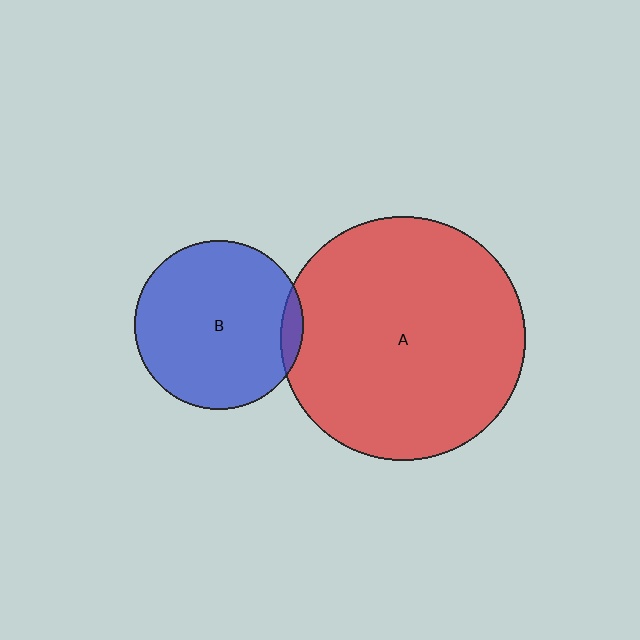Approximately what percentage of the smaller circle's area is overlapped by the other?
Approximately 5%.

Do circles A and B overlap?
Yes.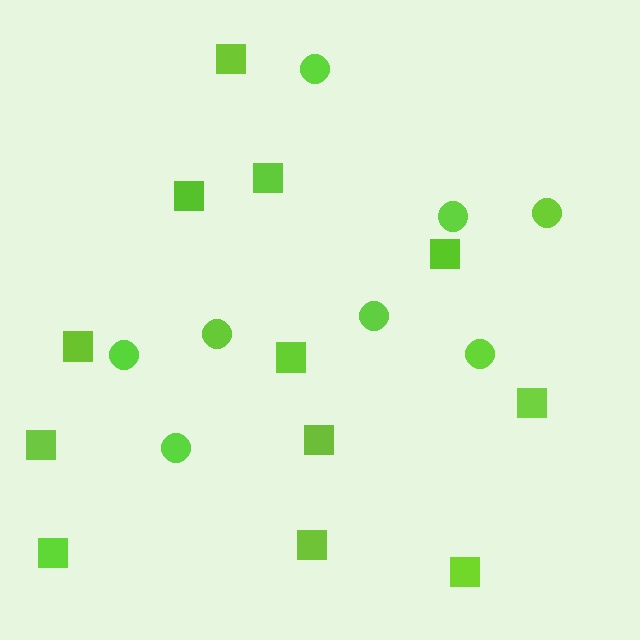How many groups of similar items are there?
There are 2 groups: one group of squares (12) and one group of circles (8).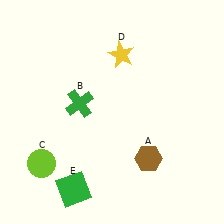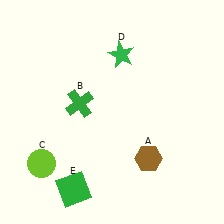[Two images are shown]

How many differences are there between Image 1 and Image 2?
There is 1 difference between the two images.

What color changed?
The star (D) changed from yellow in Image 1 to green in Image 2.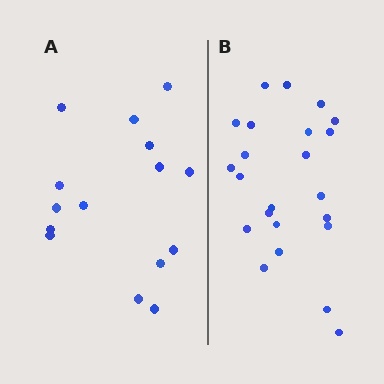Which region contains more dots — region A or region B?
Region B (the right region) has more dots.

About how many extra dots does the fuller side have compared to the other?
Region B has roughly 8 or so more dots than region A.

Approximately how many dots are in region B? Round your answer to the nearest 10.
About 20 dots. (The exact count is 23, which rounds to 20.)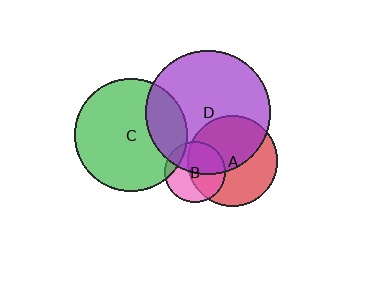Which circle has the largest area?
Circle D (purple).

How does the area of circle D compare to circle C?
Approximately 1.2 times.